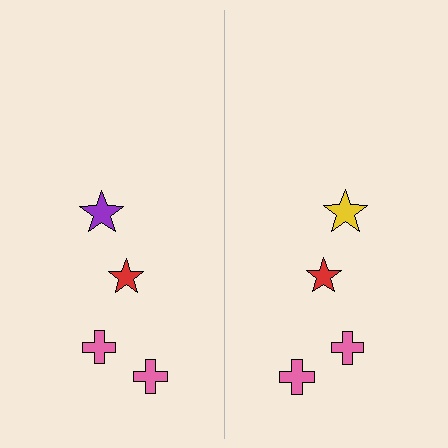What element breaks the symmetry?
The yellow star on the right side breaks the symmetry — its mirror counterpart is purple.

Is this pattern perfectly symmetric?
No, the pattern is not perfectly symmetric. The yellow star on the right side breaks the symmetry — its mirror counterpart is purple.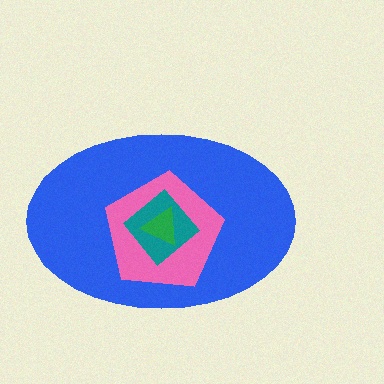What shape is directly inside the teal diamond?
The green triangle.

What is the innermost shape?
The green triangle.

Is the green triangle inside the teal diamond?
Yes.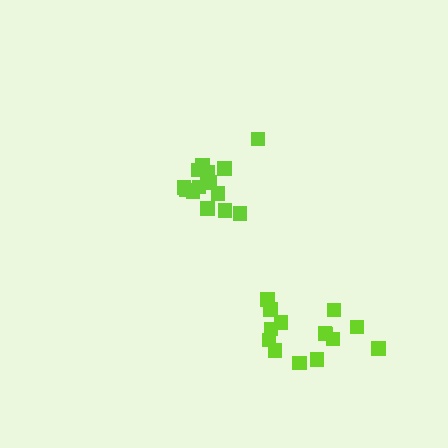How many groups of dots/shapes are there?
There are 2 groups.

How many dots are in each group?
Group 1: 14 dots, Group 2: 14 dots (28 total).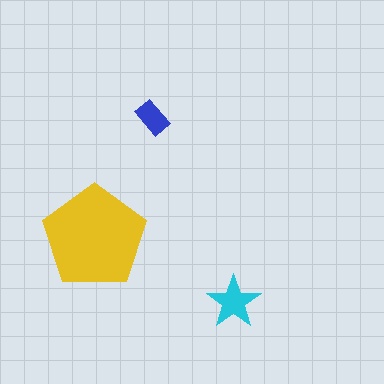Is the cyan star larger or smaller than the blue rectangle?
Larger.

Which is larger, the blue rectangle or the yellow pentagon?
The yellow pentagon.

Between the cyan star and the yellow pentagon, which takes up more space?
The yellow pentagon.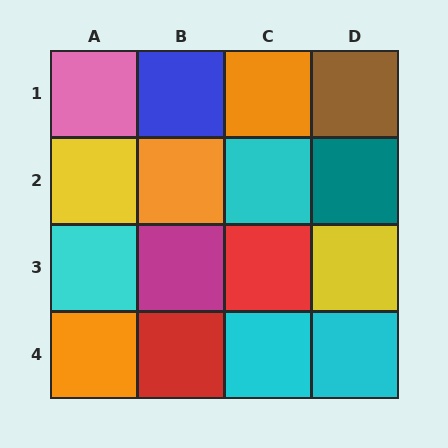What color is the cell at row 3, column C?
Red.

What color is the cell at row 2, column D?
Teal.